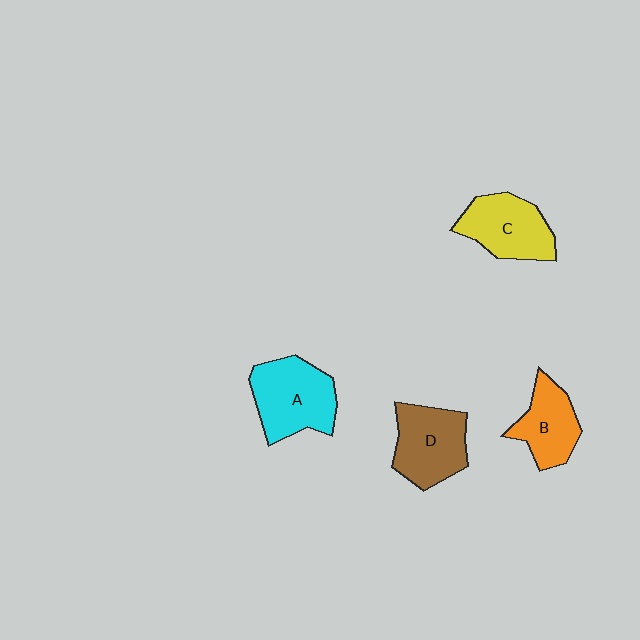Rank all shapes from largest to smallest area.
From largest to smallest: A (cyan), D (brown), C (yellow), B (orange).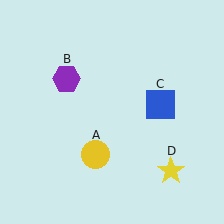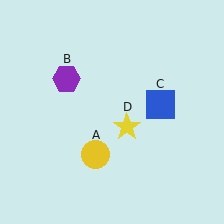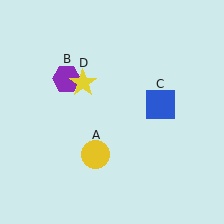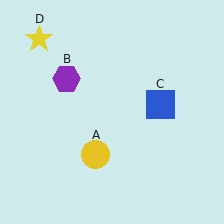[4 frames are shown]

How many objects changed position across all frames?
1 object changed position: yellow star (object D).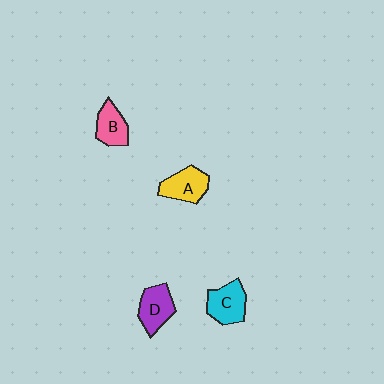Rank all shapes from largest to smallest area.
From largest to smallest: C (cyan), A (yellow), D (purple), B (pink).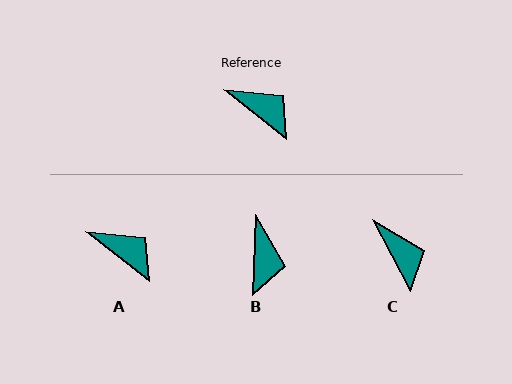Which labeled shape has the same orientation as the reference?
A.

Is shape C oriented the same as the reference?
No, it is off by about 24 degrees.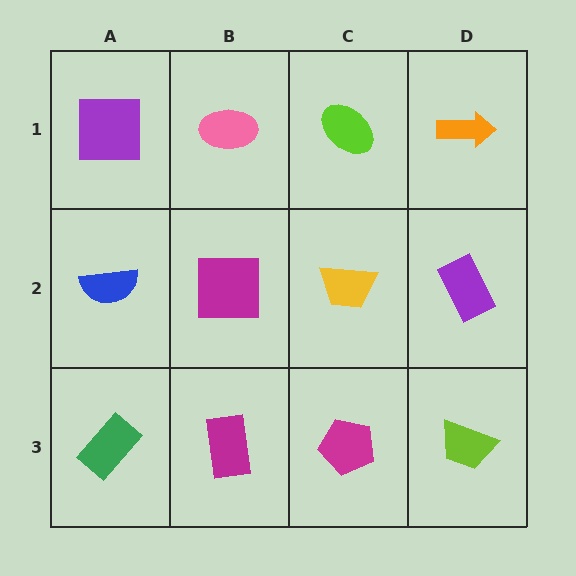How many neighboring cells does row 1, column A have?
2.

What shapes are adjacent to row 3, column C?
A yellow trapezoid (row 2, column C), a magenta rectangle (row 3, column B), a lime trapezoid (row 3, column D).